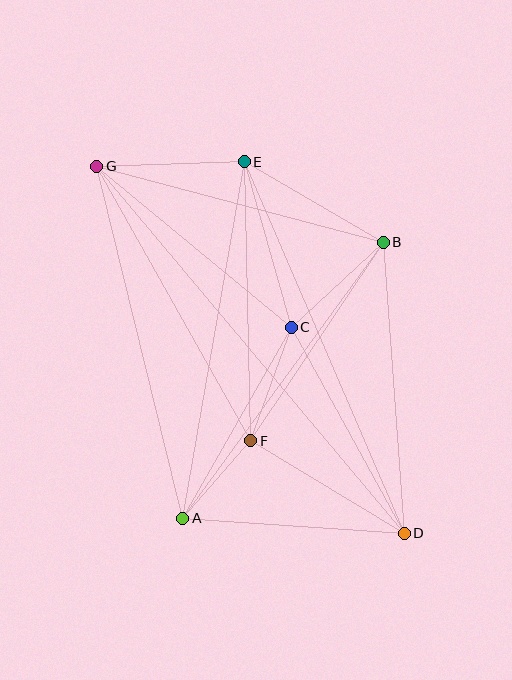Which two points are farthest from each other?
Points D and G are farthest from each other.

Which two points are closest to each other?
Points A and F are closest to each other.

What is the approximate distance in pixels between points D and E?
The distance between D and E is approximately 404 pixels.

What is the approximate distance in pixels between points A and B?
The distance between A and B is approximately 341 pixels.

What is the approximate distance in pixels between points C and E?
The distance between C and E is approximately 172 pixels.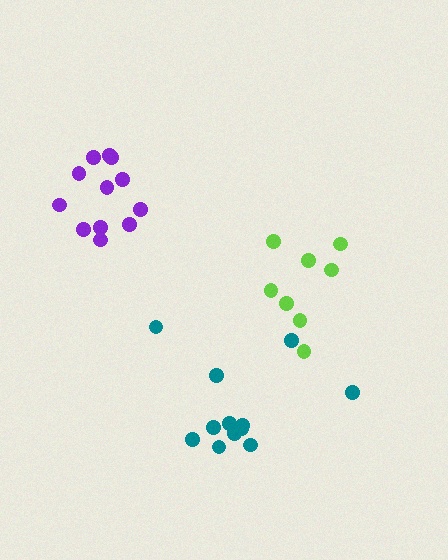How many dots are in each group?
Group 1: 8 dots, Group 2: 12 dots, Group 3: 12 dots (32 total).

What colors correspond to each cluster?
The clusters are colored: lime, teal, purple.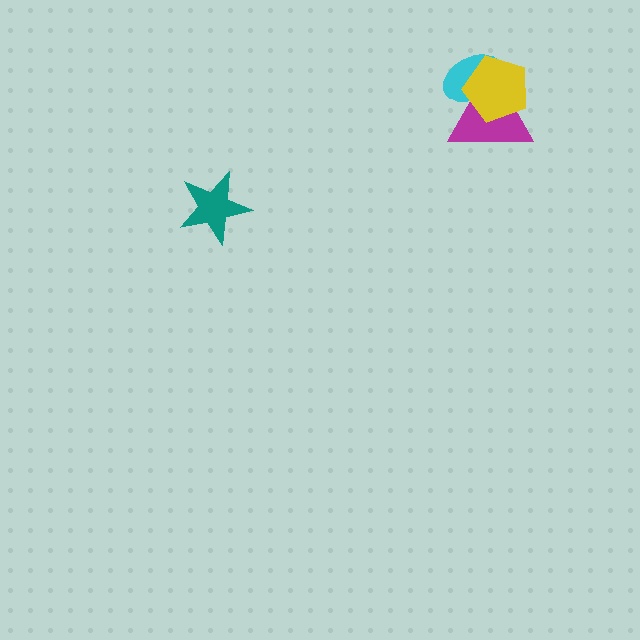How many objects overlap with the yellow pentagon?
2 objects overlap with the yellow pentagon.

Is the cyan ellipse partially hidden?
Yes, it is partially covered by another shape.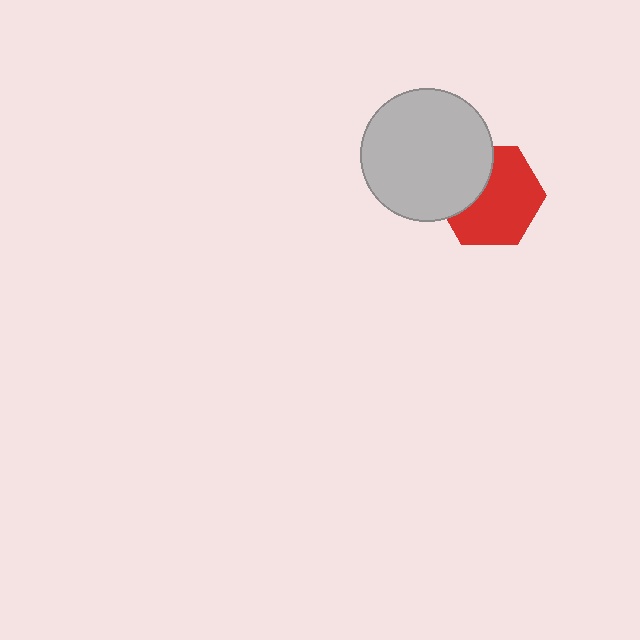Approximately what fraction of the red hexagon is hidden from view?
Roughly 33% of the red hexagon is hidden behind the light gray circle.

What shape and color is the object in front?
The object in front is a light gray circle.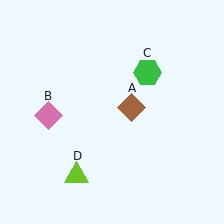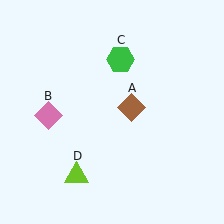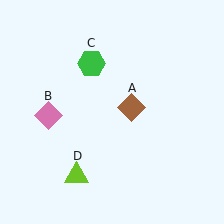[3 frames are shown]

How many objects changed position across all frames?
1 object changed position: green hexagon (object C).